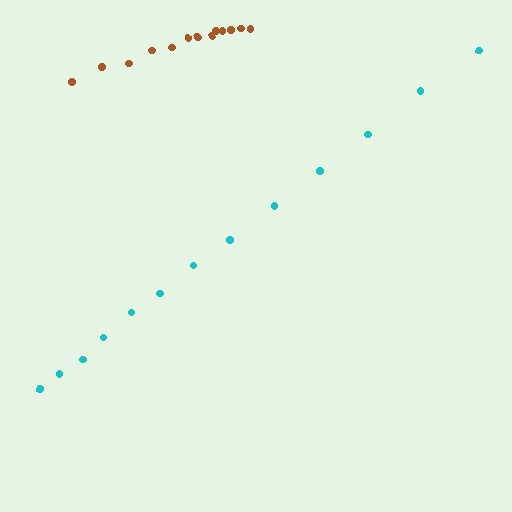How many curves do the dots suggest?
There are 2 distinct paths.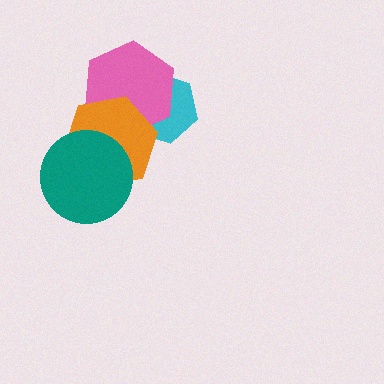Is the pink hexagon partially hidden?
Yes, it is partially covered by another shape.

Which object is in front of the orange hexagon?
The teal circle is in front of the orange hexagon.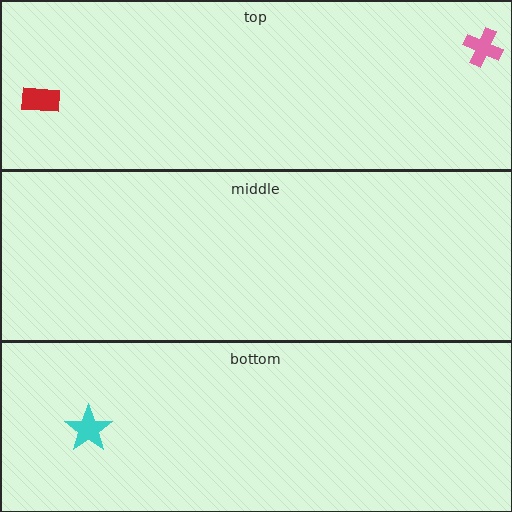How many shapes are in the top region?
2.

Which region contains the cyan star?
The bottom region.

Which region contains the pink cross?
The top region.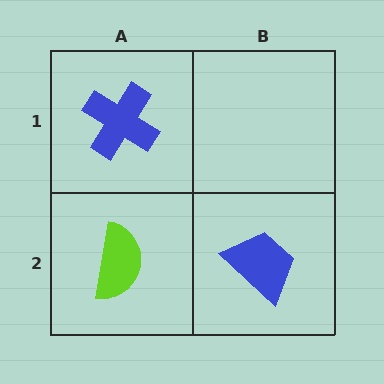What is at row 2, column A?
A lime semicircle.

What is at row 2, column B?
A blue trapezoid.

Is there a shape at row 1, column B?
No, that cell is empty.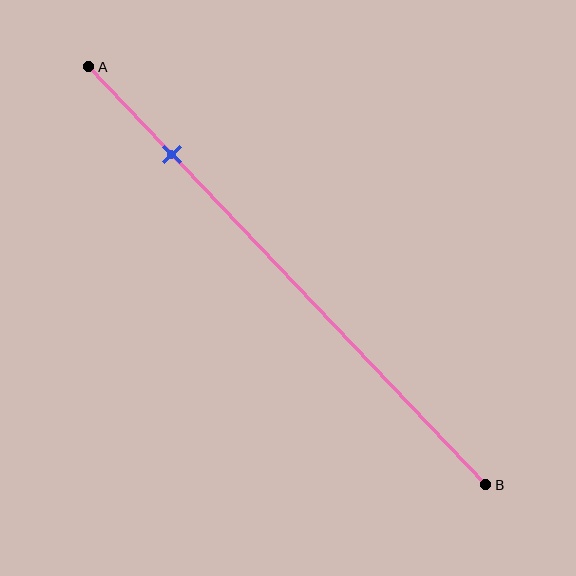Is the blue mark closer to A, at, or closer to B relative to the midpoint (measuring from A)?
The blue mark is closer to point A than the midpoint of segment AB.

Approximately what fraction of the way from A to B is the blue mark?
The blue mark is approximately 20% of the way from A to B.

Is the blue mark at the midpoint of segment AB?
No, the mark is at about 20% from A, not at the 50% midpoint.